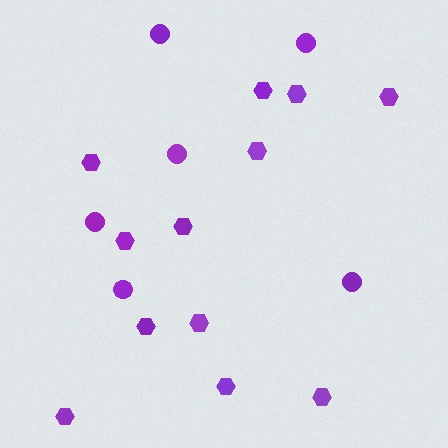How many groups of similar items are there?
There are 2 groups: one group of circles (6) and one group of hexagons (12).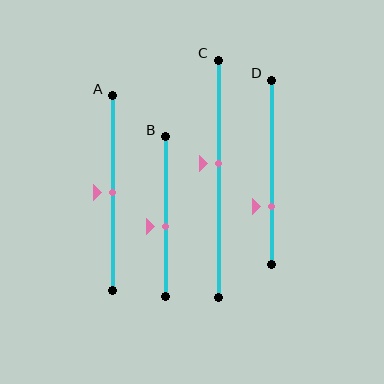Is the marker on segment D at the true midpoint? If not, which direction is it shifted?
No, the marker on segment D is shifted downward by about 19% of the segment length.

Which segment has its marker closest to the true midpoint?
Segment A has its marker closest to the true midpoint.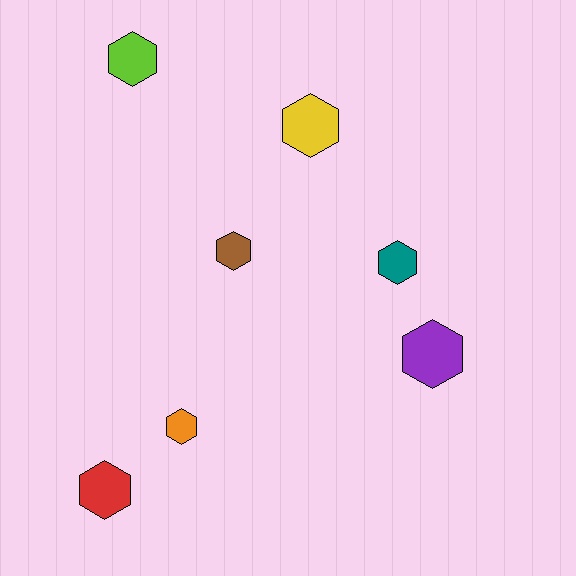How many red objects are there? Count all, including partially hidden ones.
There is 1 red object.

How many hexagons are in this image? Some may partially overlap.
There are 7 hexagons.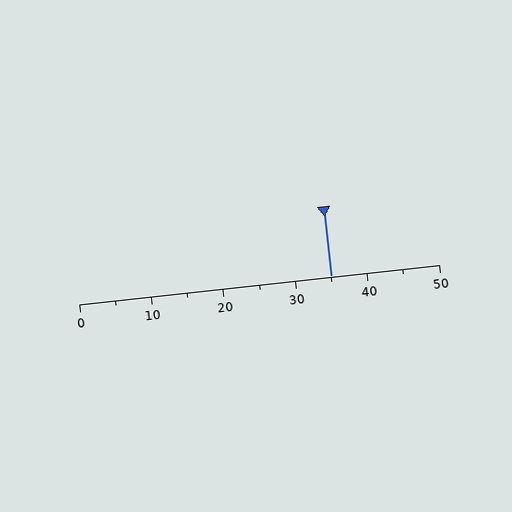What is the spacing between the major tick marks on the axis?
The major ticks are spaced 10 apart.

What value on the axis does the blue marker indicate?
The marker indicates approximately 35.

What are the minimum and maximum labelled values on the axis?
The axis runs from 0 to 50.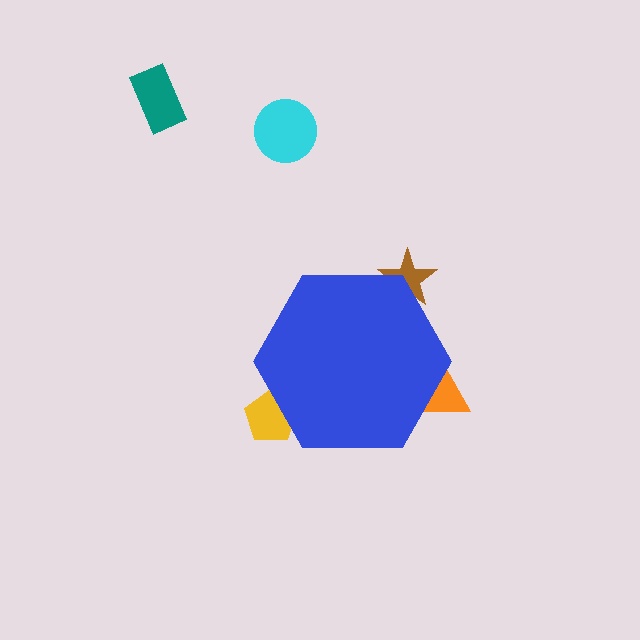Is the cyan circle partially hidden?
No, the cyan circle is fully visible.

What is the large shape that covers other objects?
A blue hexagon.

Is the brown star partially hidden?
Yes, the brown star is partially hidden behind the blue hexagon.